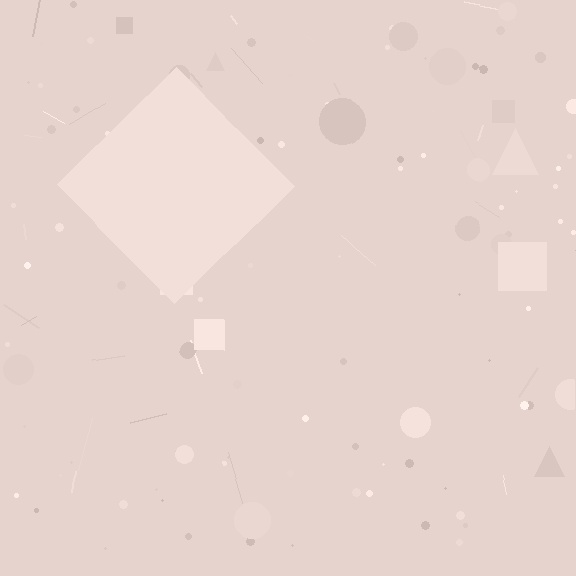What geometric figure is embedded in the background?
A diamond is embedded in the background.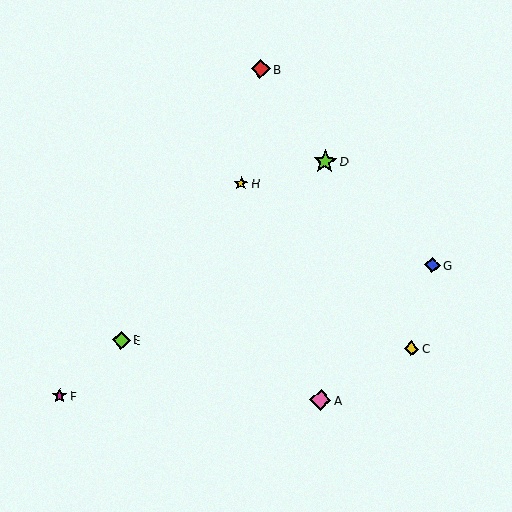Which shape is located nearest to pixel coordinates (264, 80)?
The red diamond (labeled B) at (261, 69) is nearest to that location.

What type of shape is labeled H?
Shape H is a yellow star.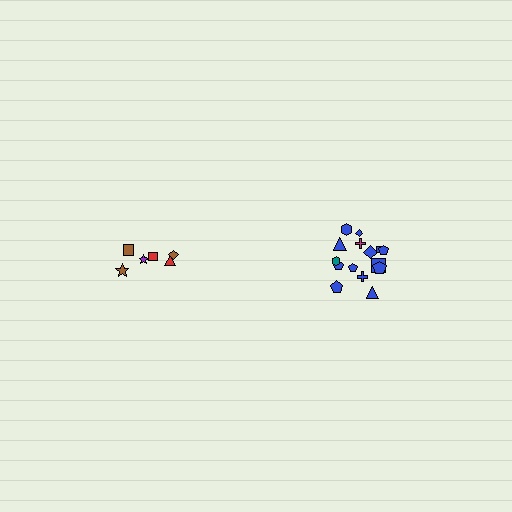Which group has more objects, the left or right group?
The right group.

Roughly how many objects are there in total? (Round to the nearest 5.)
Roughly 20 objects in total.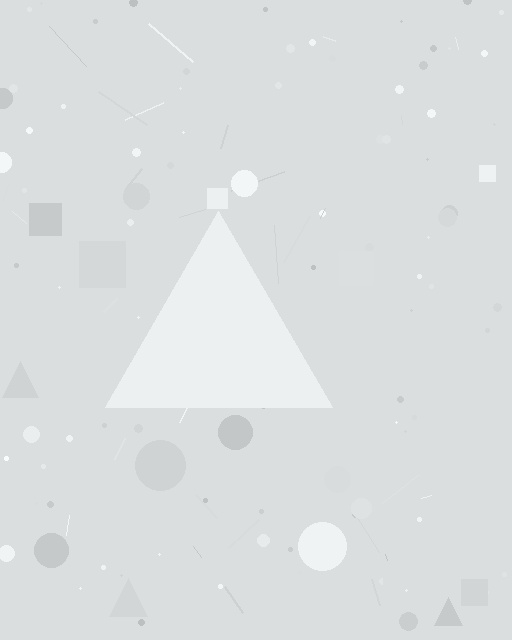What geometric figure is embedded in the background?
A triangle is embedded in the background.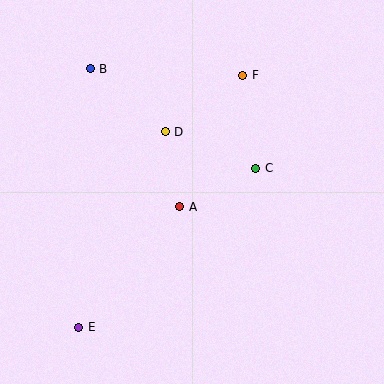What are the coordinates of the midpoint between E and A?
The midpoint between E and A is at (129, 267).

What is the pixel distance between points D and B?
The distance between D and B is 98 pixels.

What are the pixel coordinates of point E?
Point E is at (79, 327).